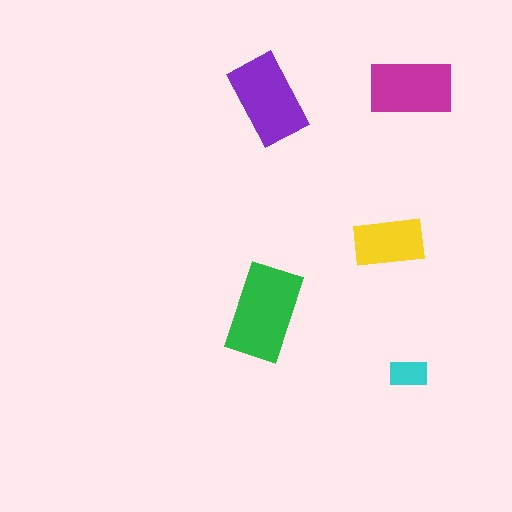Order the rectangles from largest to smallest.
the green one, the purple one, the magenta one, the yellow one, the cyan one.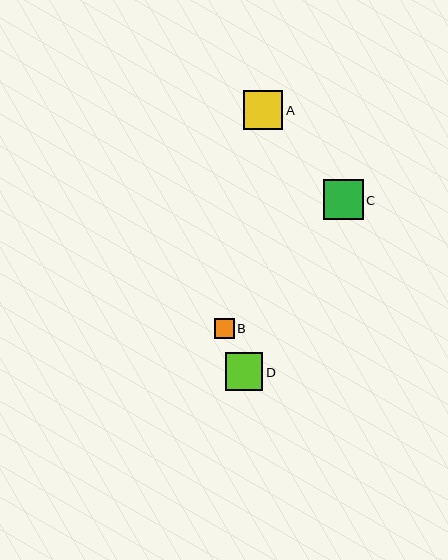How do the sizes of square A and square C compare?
Square A and square C are approximately the same size.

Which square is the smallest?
Square B is the smallest with a size of approximately 19 pixels.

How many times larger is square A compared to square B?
Square A is approximately 2.0 times the size of square B.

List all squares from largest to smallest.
From largest to smallest: A, C, D, B.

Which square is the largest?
Square A is the largest with a size of approximately 39 pixels.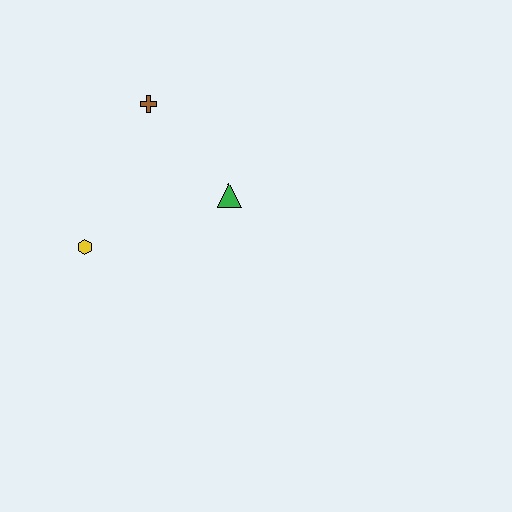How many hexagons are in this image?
There is 1 hexagon.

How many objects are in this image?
There are 3 objects.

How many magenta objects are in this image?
There are no magenta objects.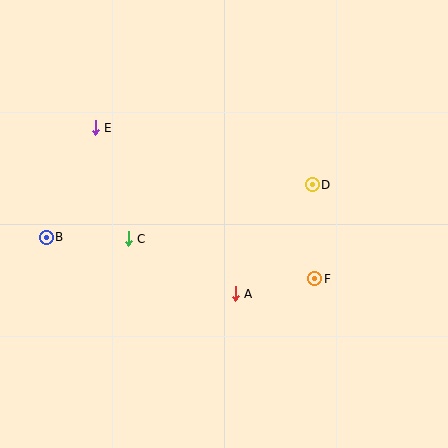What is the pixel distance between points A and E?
The distance between A and E is 217 pixels.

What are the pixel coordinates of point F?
Point F is at (315, 279).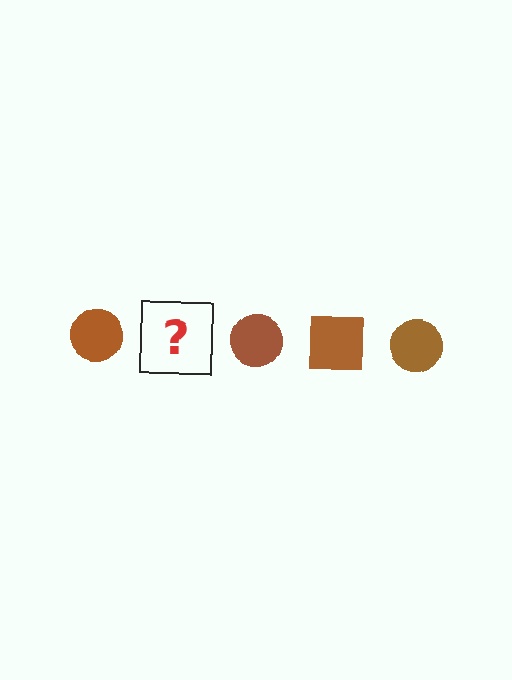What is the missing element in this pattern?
The missing element is a brown square.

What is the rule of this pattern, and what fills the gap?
The rule is that the pattern cycles through circle, square shapes in brown. The gap should be filled with a brown square.